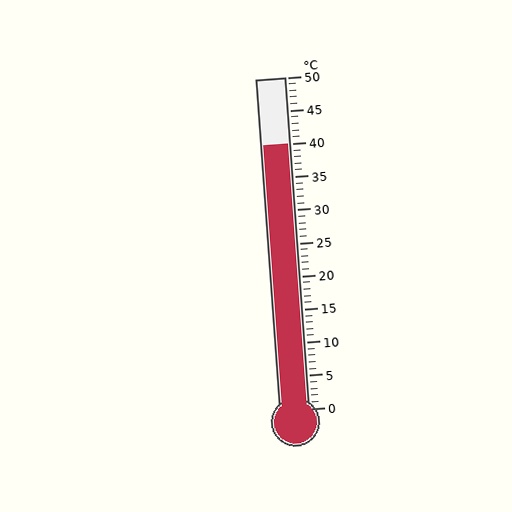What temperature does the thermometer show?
The thermometer shows approximately 40°C.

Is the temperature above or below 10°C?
The temperature is above 10°C.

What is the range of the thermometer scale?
The thermometer scale ranges from 0°C to 50°C.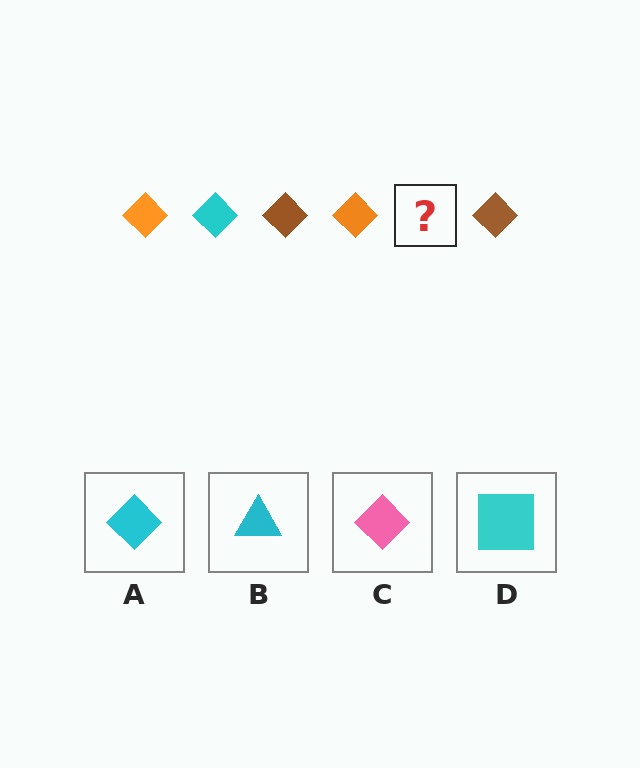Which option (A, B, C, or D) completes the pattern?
A.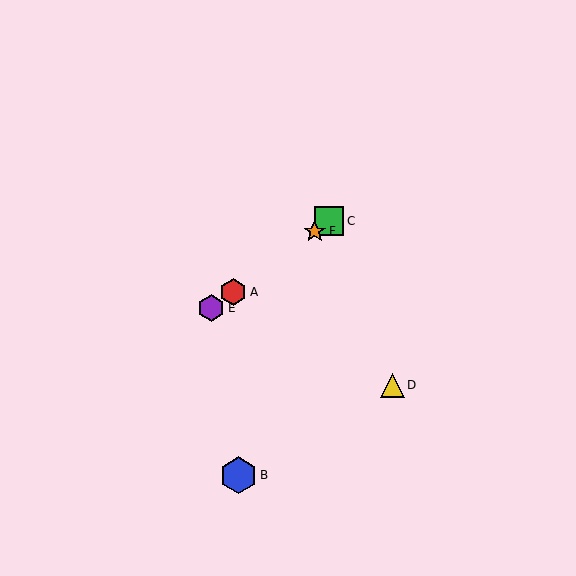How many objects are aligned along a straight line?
4 objects (A, C, E, F) are aligned along a straight line.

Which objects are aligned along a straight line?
Objects A, C, E, F are aligned along a straight line.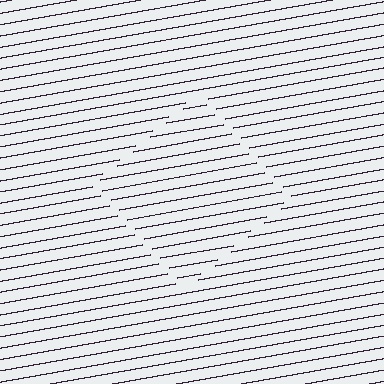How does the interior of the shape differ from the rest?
The interior of the shape contains the same grating, shifted by half a period — the contour is defined by the phase discontinuity where line-ends from the inner and outer gratings abut.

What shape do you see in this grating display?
An illusory square. The interior of the shape contains the same grating, shifted by half a period — the contour is defined by the phase discontinuity where line-ends from the inner and outer gratings abut.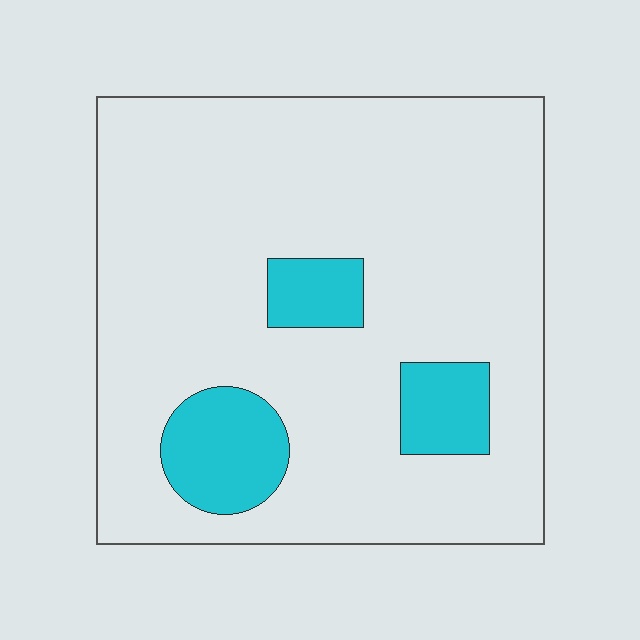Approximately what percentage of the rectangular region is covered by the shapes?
Approximately 15%.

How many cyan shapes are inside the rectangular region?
3.